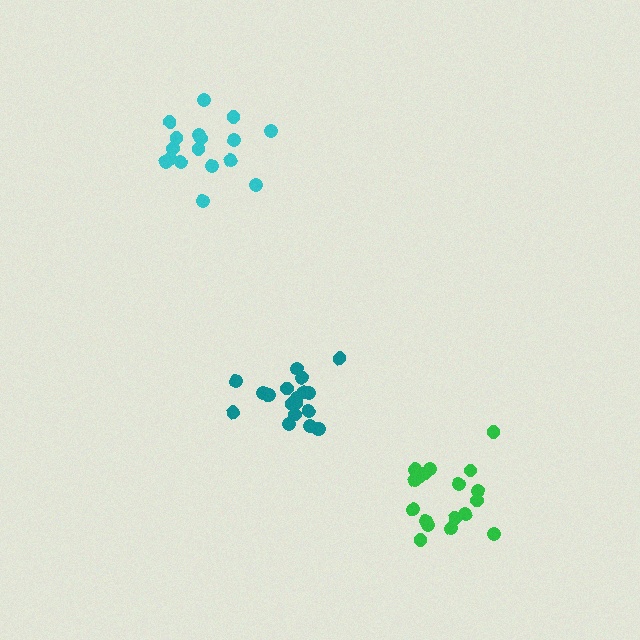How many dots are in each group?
Group 1: 18 dots, Group 2: 19 dots, Group 3: 17 dots (54 total).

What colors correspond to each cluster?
The clusters are colored: green, teal, cyan.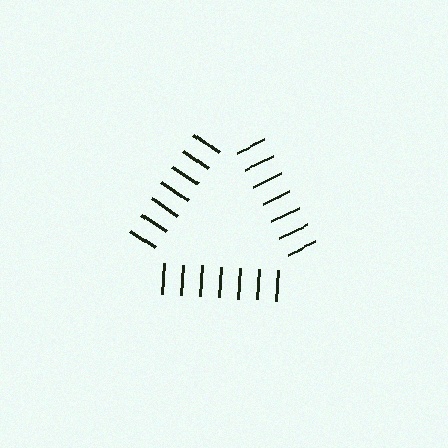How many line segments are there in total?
21 — 7 along each of the 3 edges.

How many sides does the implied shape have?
3 sides — the line-ends trace a triangle.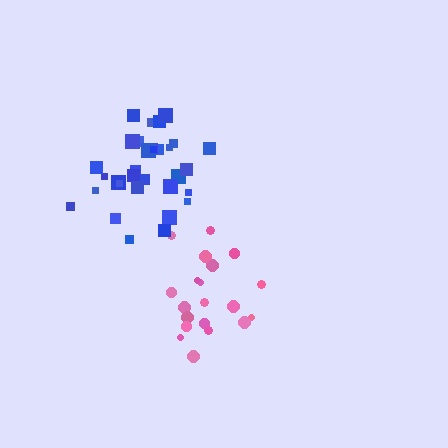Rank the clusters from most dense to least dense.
blue, pink.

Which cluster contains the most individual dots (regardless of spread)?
Blue (32).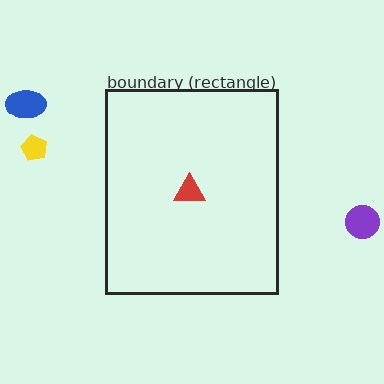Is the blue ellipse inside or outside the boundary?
Outside.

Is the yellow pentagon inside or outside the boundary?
Outside.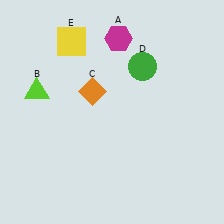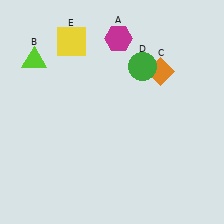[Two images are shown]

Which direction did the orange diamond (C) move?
The orange diamond (C) moved right.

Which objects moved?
The objects that moved are: the lime triangle (B), the orange diamond (C).